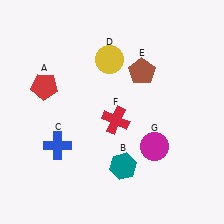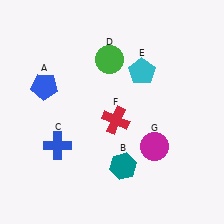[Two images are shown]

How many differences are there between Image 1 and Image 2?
There are 3 differences between the two images.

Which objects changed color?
A changed from red to blue. D changed from yellow to green. E changed from brown to cyan.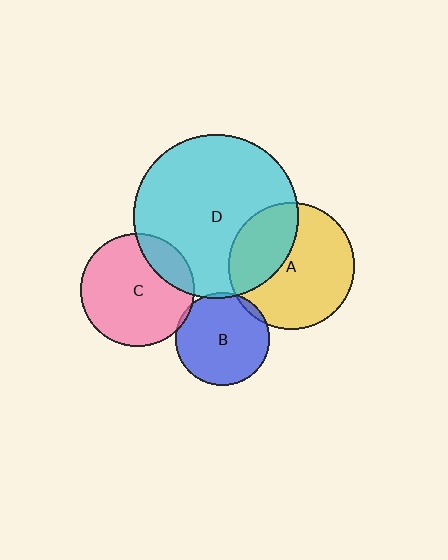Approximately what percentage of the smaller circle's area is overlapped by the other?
Approximately 5%.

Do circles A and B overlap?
Yes.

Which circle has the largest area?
Circle D (cyan).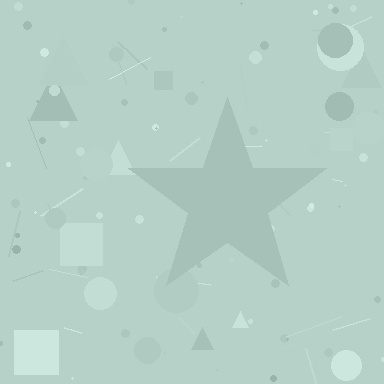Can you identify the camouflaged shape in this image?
The camouflaged shape is a star.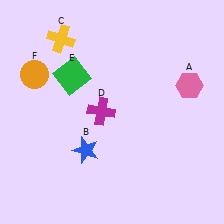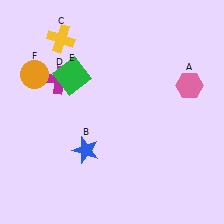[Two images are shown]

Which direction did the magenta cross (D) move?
The magenta cross (D) moved left.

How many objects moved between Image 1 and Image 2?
1 object moved between the two images.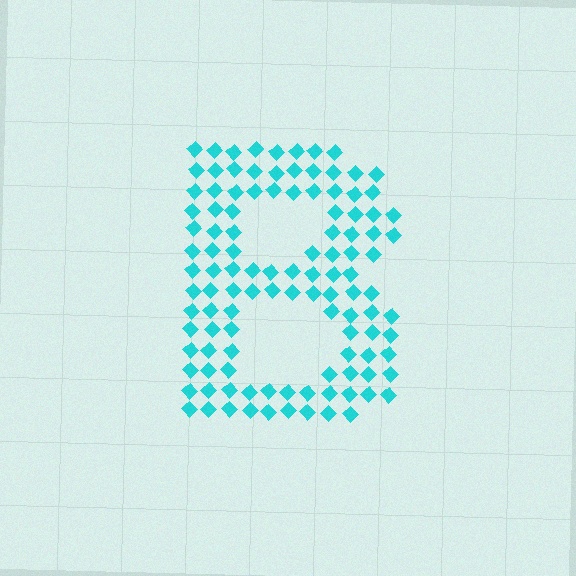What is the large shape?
The large shape is the letter B.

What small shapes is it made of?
It is made of small diamonds.